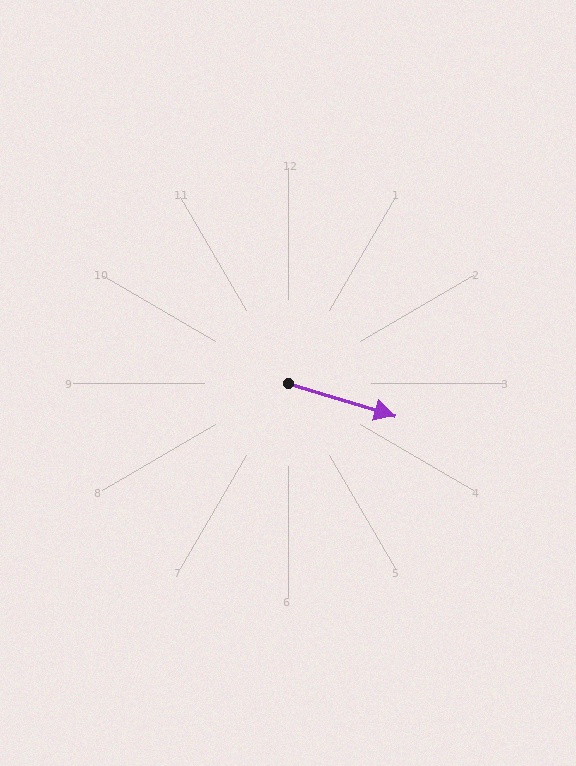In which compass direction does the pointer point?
East.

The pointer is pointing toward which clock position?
Roughly 4 o'clock.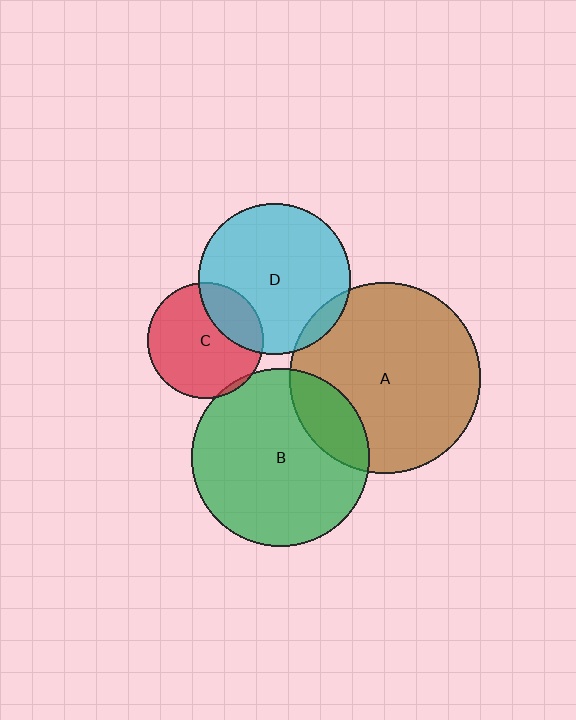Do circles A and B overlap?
Yes.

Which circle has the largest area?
Circle A (brown).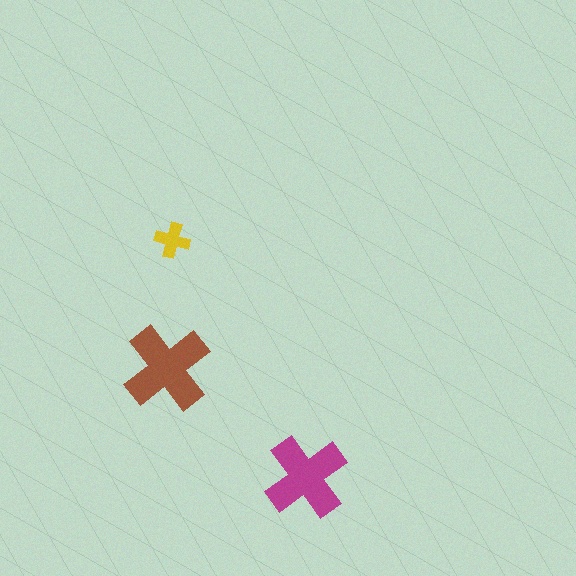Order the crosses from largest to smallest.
the brown one, the magenta one, the yellow one.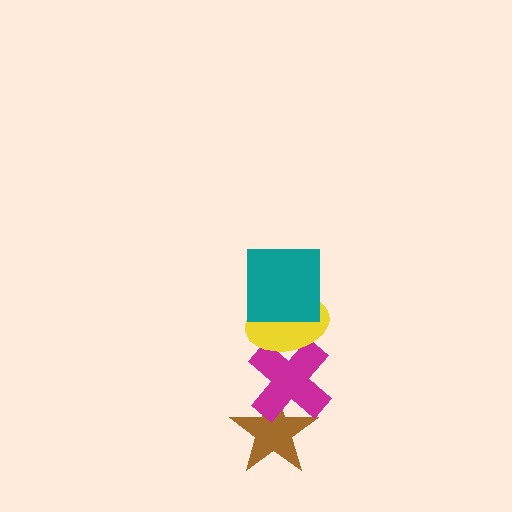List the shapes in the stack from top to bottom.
From top to bottom: the teal square, the yellow ellipse, the magenta cross, the brown star.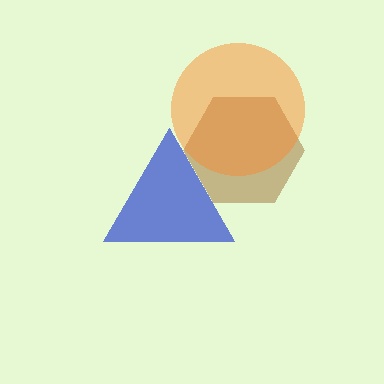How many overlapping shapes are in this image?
There are 3 overlapping shapes in the image.